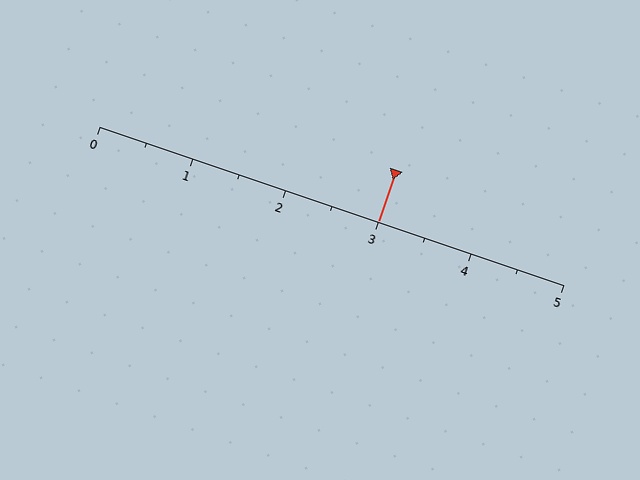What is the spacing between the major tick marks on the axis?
The major ticks are spaced 1 apart.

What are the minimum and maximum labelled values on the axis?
The axis runs from 0 to 5.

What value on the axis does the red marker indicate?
The marker indicates approximately 3.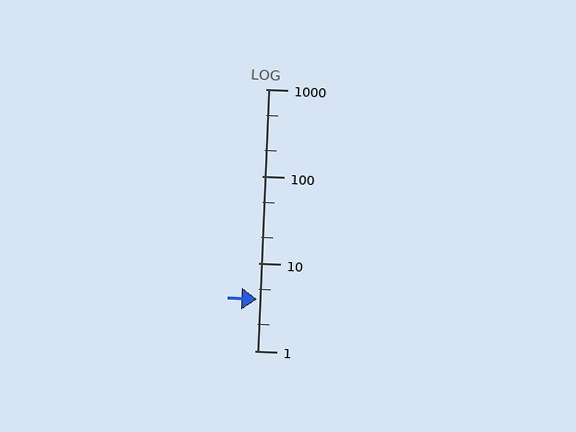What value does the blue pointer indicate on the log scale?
The pointer indicates approximately 3.9.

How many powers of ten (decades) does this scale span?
The scale spans 3 decades, from 1 to 1000.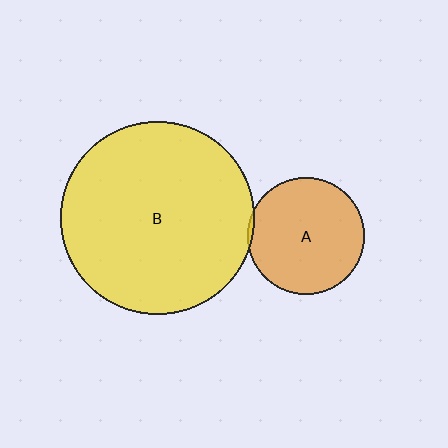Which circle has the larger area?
Circle B (yellow).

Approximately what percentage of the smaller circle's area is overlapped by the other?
Approximately 5%.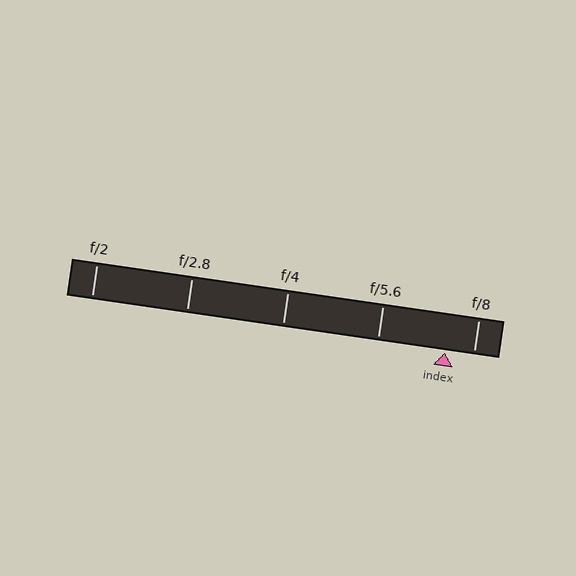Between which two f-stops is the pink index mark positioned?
The index mark is between f/5.6 and f/8.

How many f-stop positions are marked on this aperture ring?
There are 5 f-stop positions marked.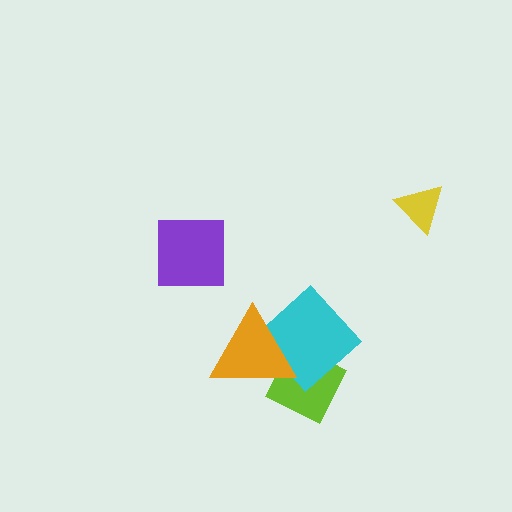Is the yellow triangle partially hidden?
No, no other shape covers it.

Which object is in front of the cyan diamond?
The orange triangle is in front of the cyan diamond.